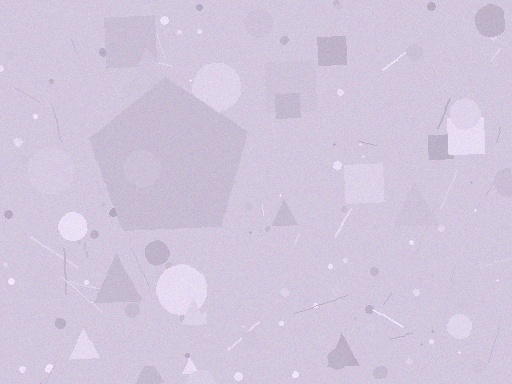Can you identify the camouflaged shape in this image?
The camouflaged shape is a pentagon.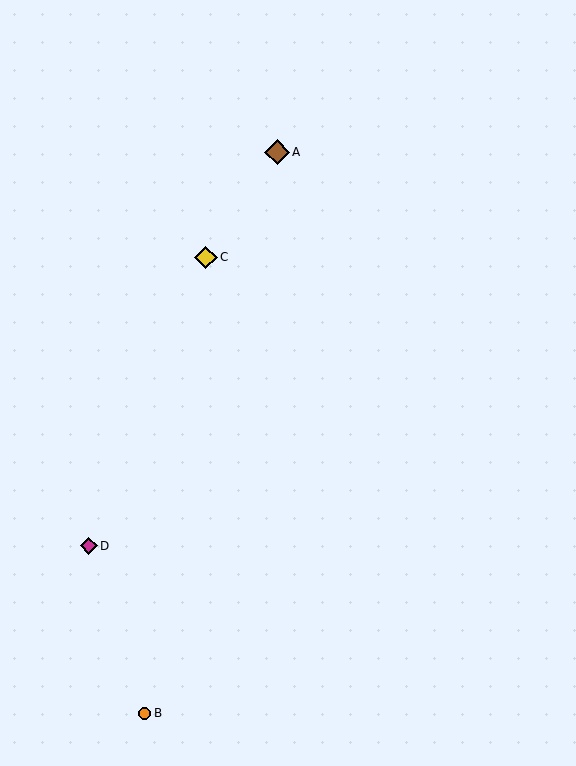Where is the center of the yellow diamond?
The center of the yellow diamond is at (206, 257).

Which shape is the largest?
The brown diamond (labeled A) is the largest.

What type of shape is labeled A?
Shape A is a brown diamond.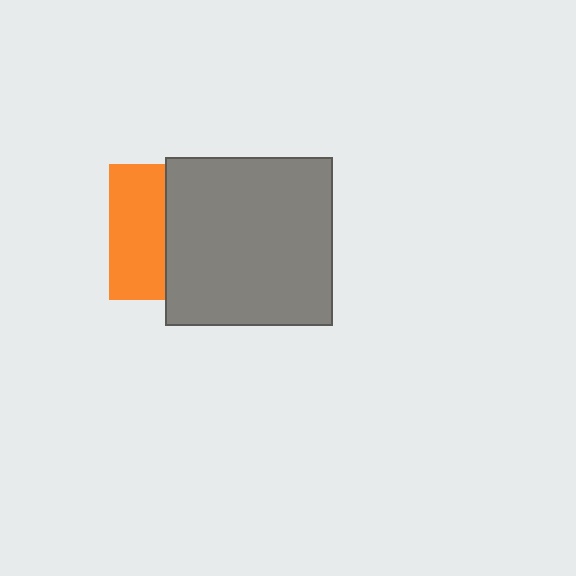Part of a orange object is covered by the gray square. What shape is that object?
It is a square.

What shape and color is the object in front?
The object in front is a gray square.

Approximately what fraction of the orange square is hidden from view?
Roughly 58% of the orange square is hidden behind the gray square.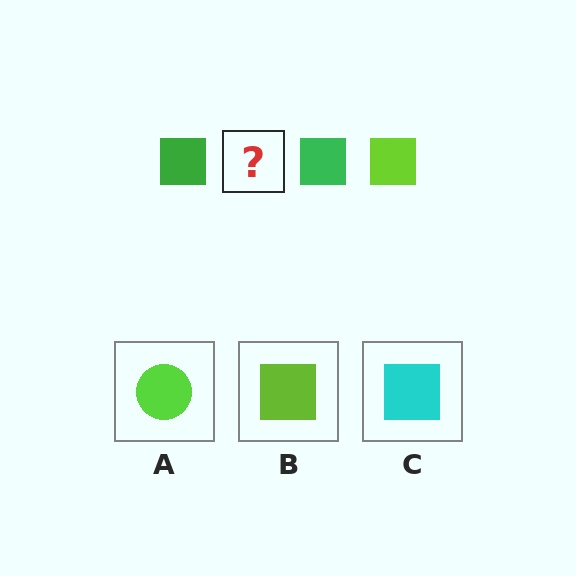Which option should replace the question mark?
Option B.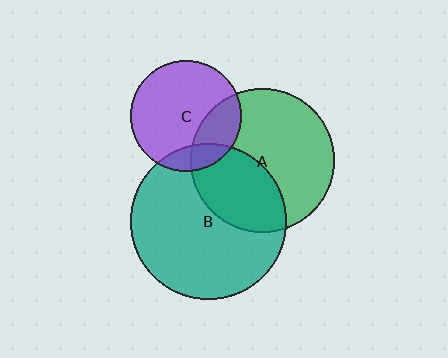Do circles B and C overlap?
Yes.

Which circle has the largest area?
Circle B (teal).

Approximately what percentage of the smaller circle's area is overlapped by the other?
Approximately 15%.